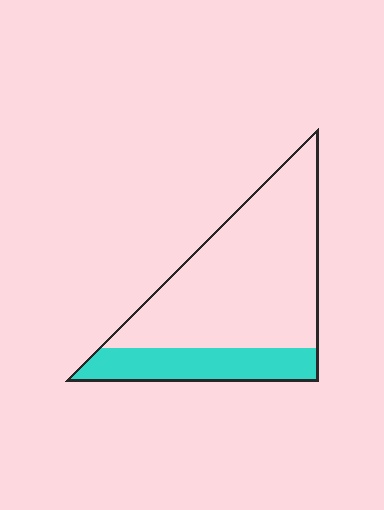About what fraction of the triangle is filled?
About one quarter (1/4).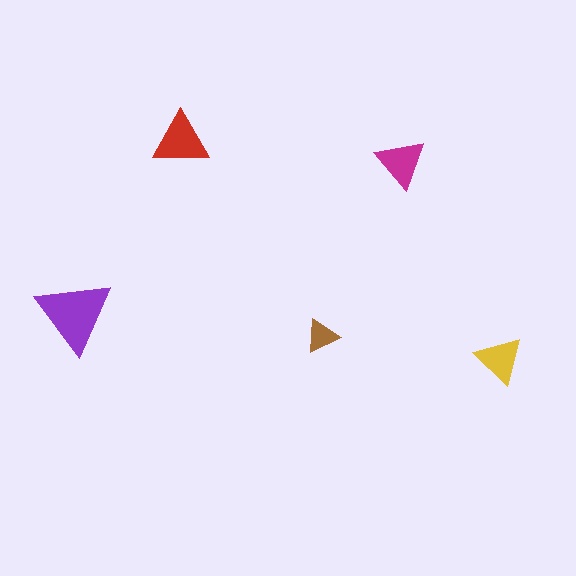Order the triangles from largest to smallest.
the purple one, the red one, the magenta one, the yellow one, the brown one.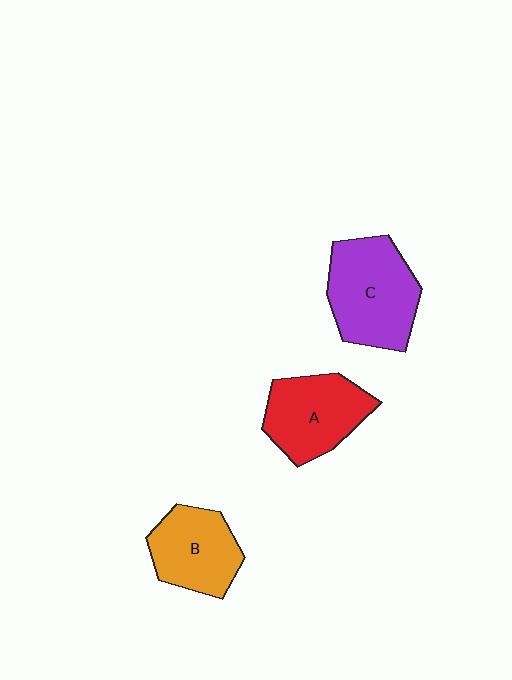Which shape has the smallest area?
Shape B (orange).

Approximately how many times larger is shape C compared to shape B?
Approximately 1.3 times.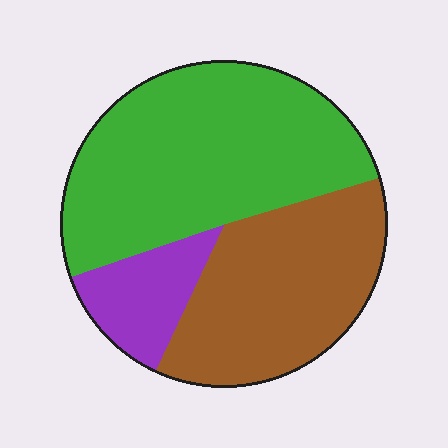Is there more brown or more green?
Green.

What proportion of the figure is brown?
Brown takes up between a third and a half of the figure.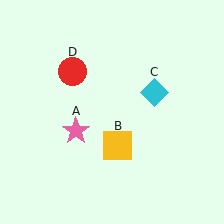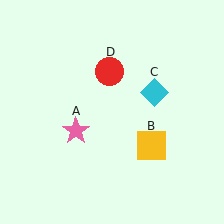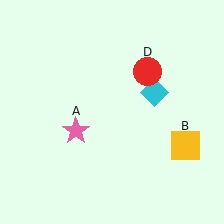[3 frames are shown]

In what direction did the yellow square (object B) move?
The yellow square (object B) moved right.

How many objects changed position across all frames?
2 objects changed position: yellow square (object B), red circle (object D).